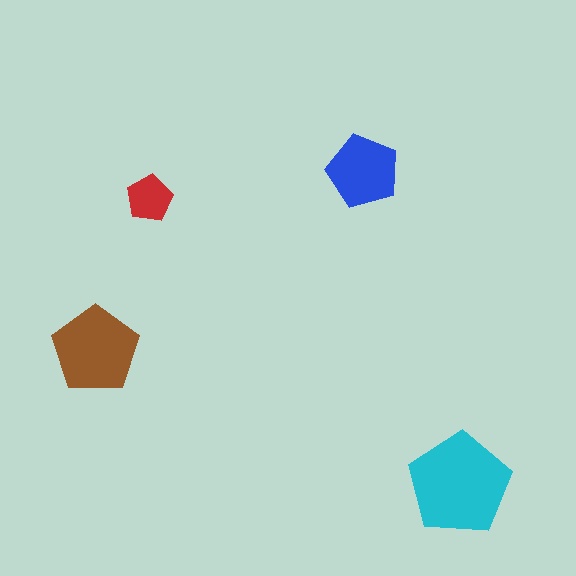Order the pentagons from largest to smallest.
the cyan one, the brown one, the blue one, the red one.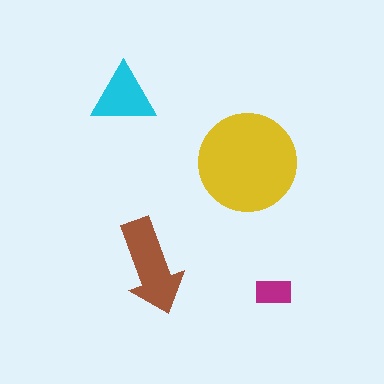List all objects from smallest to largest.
The magenta rectangle, the cyan triangle, the brown arrow, the yellow circle.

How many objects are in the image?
There are 4 objects in the image.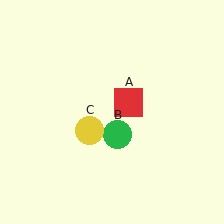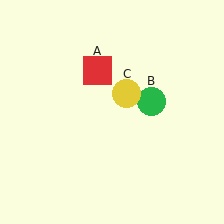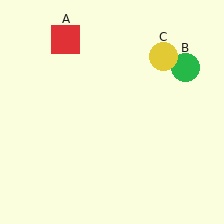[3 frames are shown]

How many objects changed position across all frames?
3 objects changed position: red square (object A), green circle (object B), yellow circle (object C).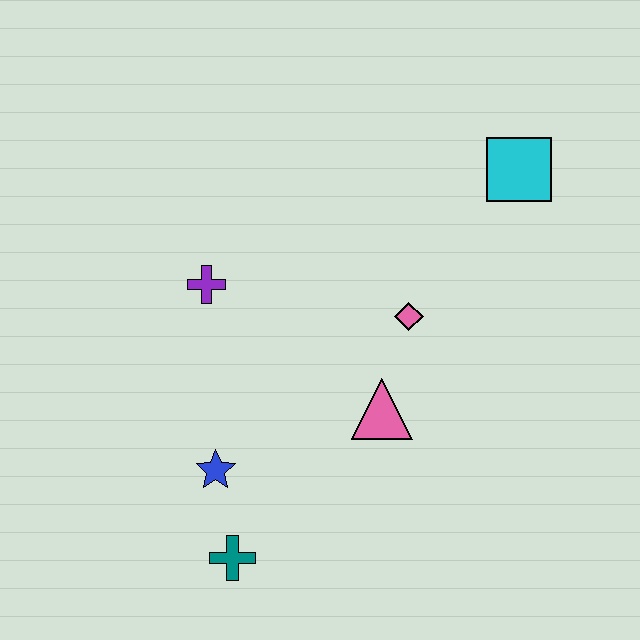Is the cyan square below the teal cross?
No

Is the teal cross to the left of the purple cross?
No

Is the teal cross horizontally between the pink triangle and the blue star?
Yes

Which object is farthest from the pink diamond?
The teal cross is farthest from the pink diamond.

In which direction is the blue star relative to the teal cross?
The blue star is above the teal cross.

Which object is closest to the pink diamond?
The pink triangle is closest to the pink diamond.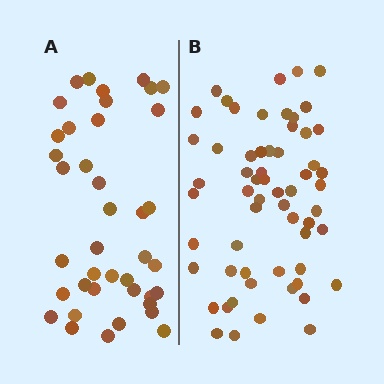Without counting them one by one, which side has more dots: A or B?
Region B (the right region) has more dots.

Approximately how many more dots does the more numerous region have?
Region B has approximately 20 more dots than region A.